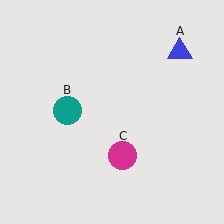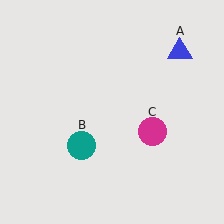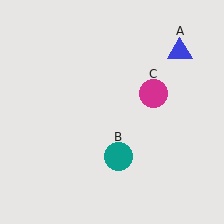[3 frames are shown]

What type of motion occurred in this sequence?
The teal circle (object B), magenta circle (object C) rotated counterclockwise around the center of the scene.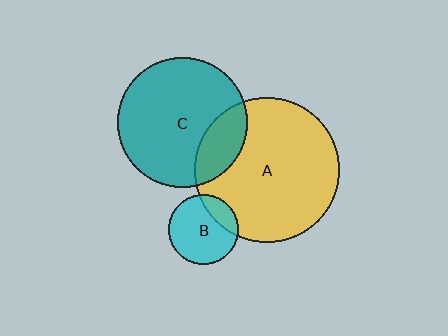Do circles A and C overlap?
Yes.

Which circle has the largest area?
Circle A (yellow).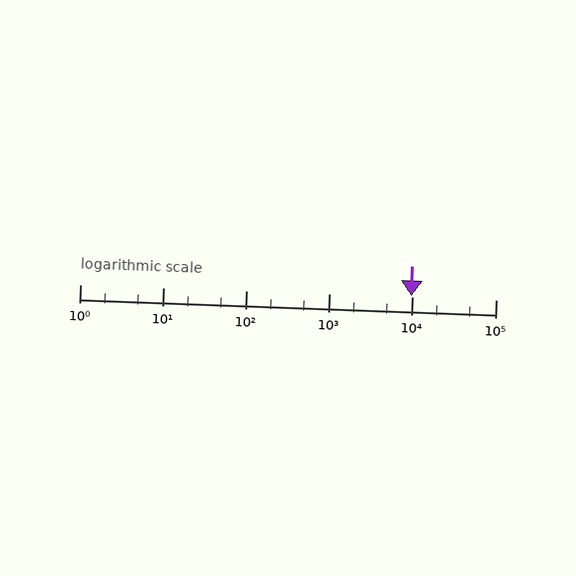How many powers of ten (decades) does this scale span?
The scale spans 5 decades, from 1 to 100000.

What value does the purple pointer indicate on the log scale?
The pointer indicates approximately 9700.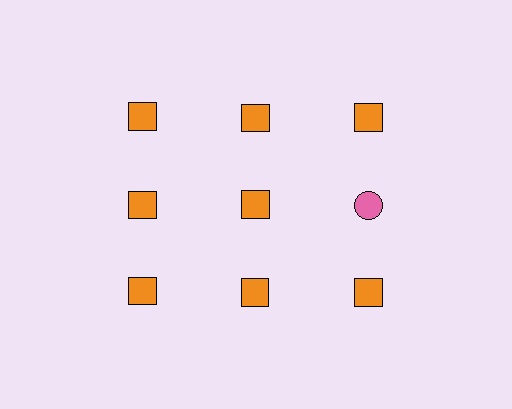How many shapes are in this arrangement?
There are 9 shapes arranged in a grid pattern.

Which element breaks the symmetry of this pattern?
The pink circle in the second row, center column breaks the symmetry. All other shapes are orange squares.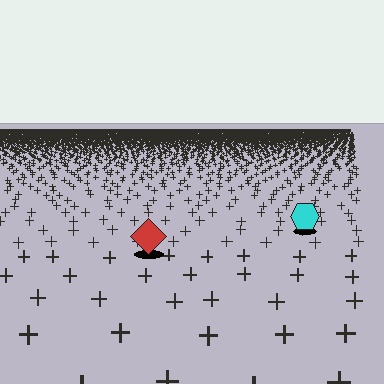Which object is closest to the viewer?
The red diamond is closest. The texture marks near it are larger and more spread out.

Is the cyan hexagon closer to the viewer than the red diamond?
No. The red diamond is closer — you can tell from the texture gradient: the ground texture is coarser near it.